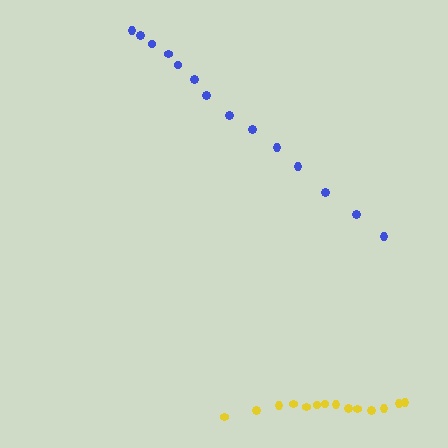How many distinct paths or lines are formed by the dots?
There are 2 distinct paths.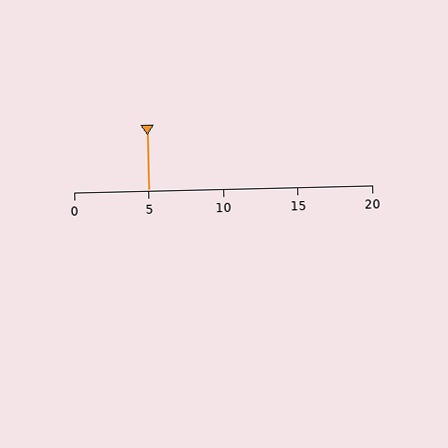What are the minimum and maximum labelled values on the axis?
The axis runs from 0 to 20.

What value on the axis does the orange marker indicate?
The marker indicates approximately 5.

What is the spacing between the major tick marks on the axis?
The major ticks are spaced 5 apart.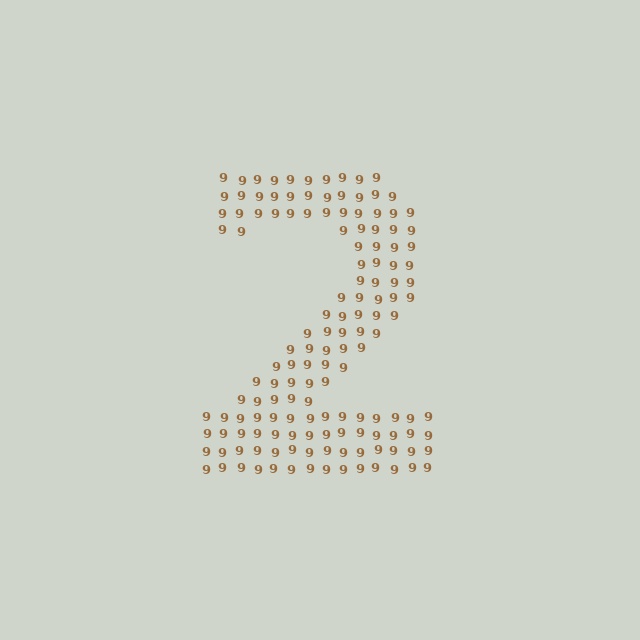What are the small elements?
The small elements are digit 9's.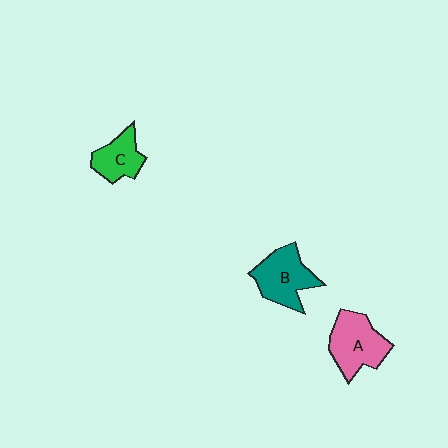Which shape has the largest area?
Shape A (pink).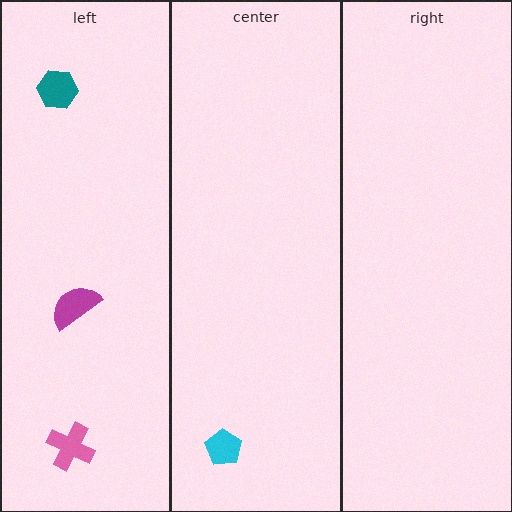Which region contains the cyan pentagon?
The center region.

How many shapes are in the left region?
3.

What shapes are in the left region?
The pink cross, the teal hexagon, the magenta semicircle.